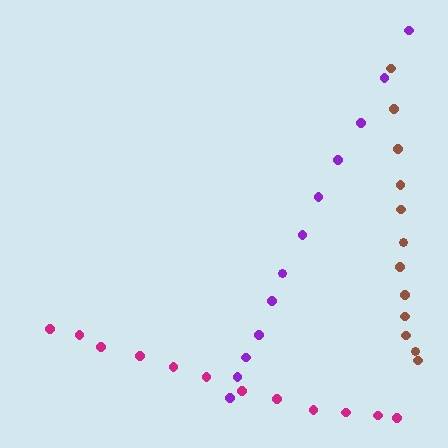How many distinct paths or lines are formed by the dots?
There are 3 distinct paths.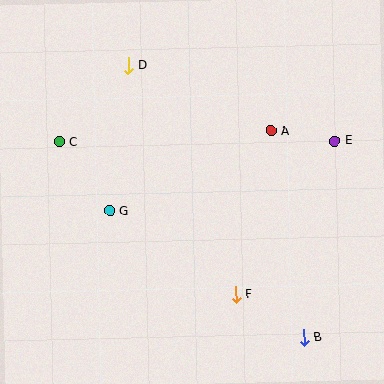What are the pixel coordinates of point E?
Point E is at (334, 141).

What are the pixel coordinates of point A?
Point A is at (271, 131).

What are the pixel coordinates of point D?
Point D is at (128, 66).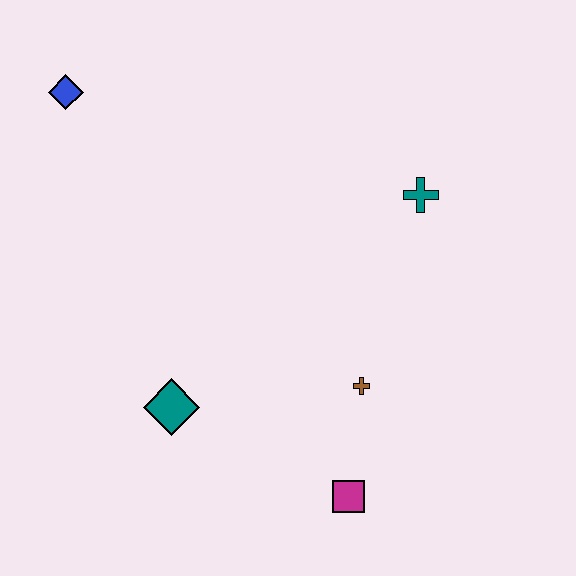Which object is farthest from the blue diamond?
The magenta square is farthest from the blue diamond.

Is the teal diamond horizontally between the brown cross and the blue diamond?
Yes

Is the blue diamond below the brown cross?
No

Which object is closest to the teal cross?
The brown cross is closest to the teal cross.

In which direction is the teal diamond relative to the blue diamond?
The teal diamond is below the blue diamond.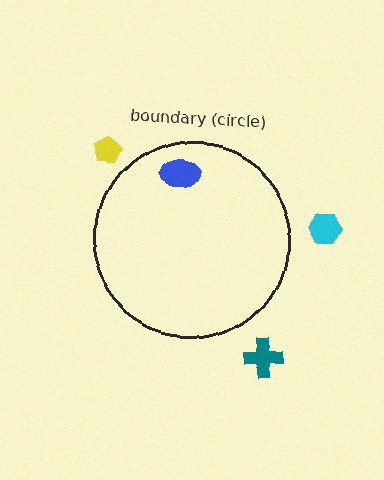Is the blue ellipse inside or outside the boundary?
Inside.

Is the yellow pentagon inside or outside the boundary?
Outside.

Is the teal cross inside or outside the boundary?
Outside.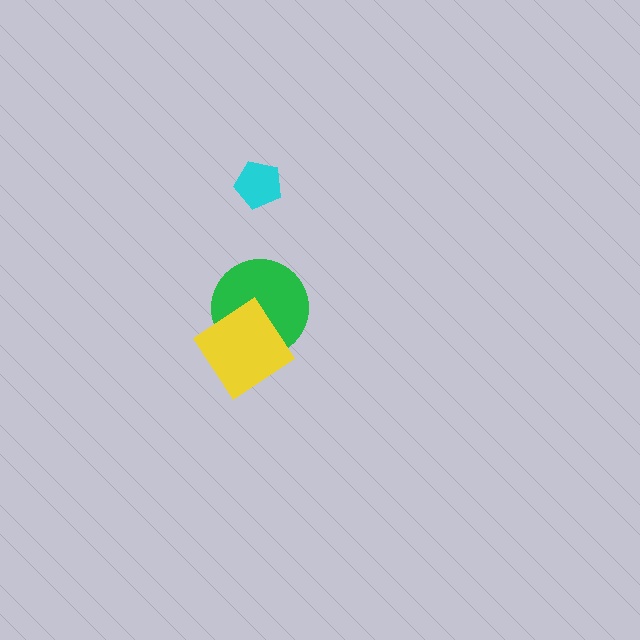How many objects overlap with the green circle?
1 object overlaps with the green circle.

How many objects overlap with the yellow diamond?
1 object overlaps with the yellow diamond.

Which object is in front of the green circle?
The yellow diamond is in front of the green circle.